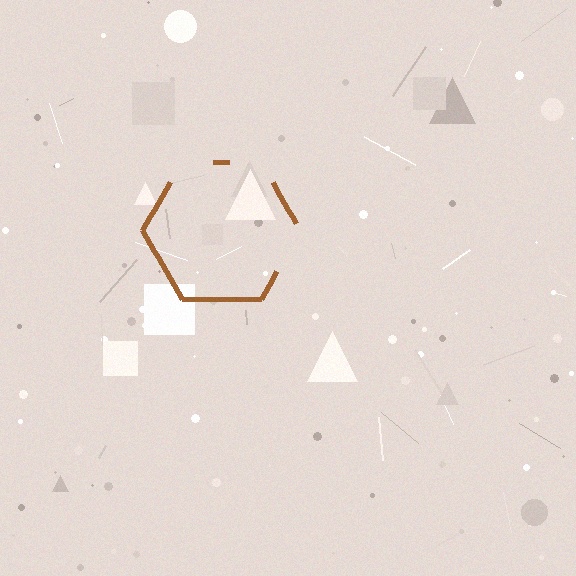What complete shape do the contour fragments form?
The contour fragments form a hexagon.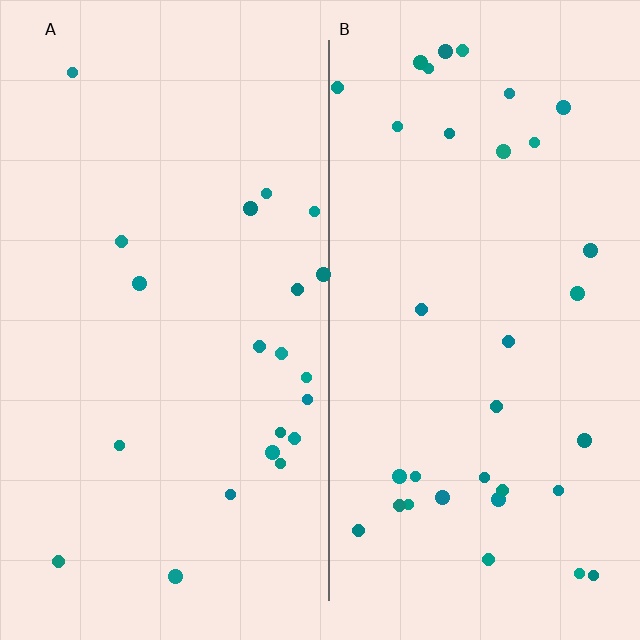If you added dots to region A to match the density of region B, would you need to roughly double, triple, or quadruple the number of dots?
Approximately double.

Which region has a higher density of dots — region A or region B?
B (the right).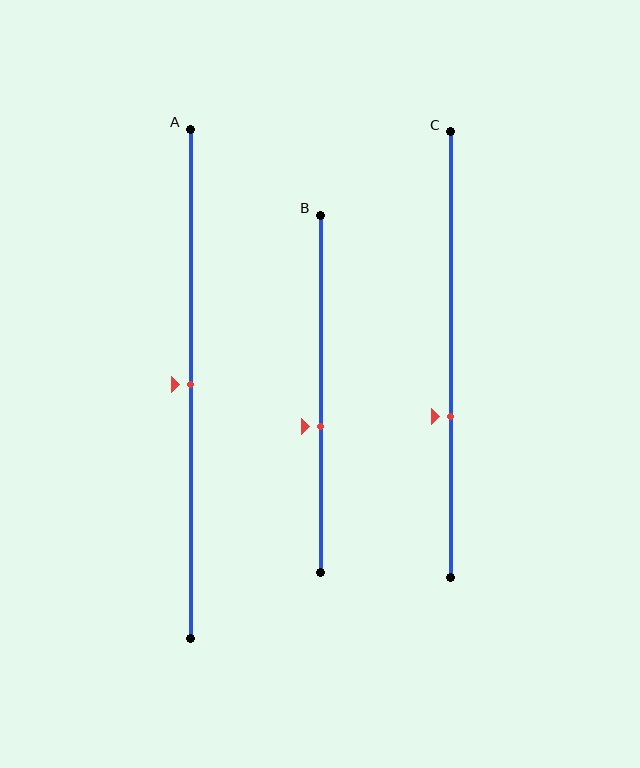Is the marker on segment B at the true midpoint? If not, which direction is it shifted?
No, the marker on segment B is shifted downward by about 9% of the segment length.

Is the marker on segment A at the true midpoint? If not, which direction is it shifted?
Yes, the marker on segment A is at the true midpoint.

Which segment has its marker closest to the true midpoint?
Segment A has its marker closest to the true midpoint.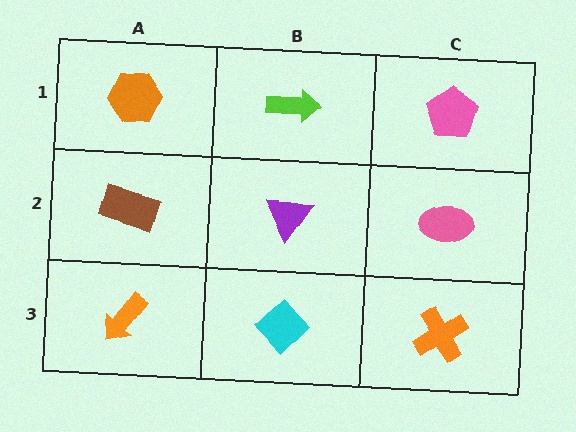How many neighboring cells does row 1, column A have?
2.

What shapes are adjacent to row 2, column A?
An orange hexagon (row 1, column A), an orange arrow (row 3, column A), a purple triangle (row 2, column B).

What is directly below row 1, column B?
A purple triangle.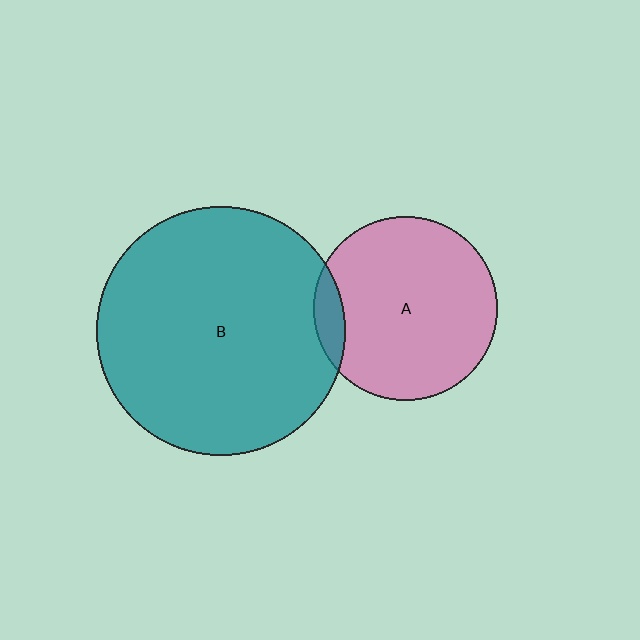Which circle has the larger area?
Circle B (teal).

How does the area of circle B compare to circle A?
Approximately 1.8 times.